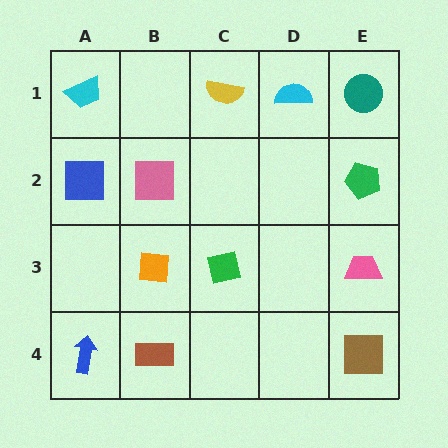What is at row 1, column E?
A teal circle.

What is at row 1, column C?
A yellow semicircle.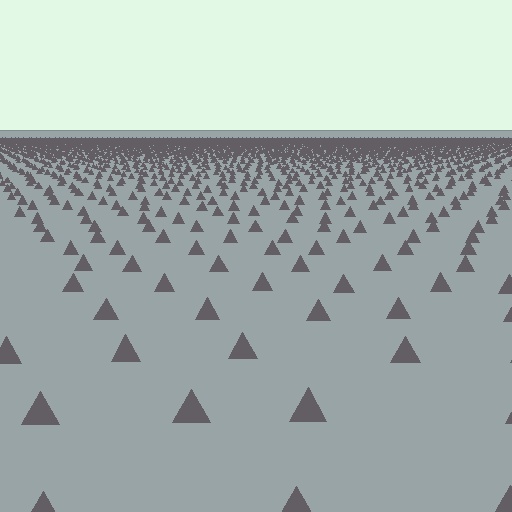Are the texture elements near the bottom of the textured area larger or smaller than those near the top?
Larger. Near the bottom, elements are closer to the viewer and appear at a bigger on-screen size.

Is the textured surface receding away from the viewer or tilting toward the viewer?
The surface is receding away from the viewer. Texture elements get smaller and denser toward the top.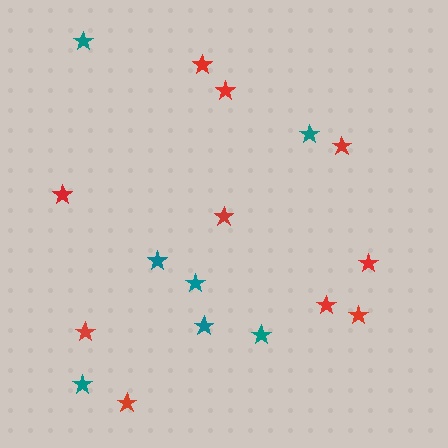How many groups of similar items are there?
There are 2 groups: one group of red stars (10) and one group of teal stars (7).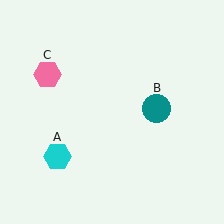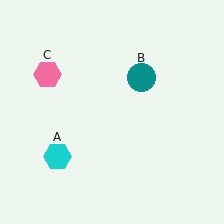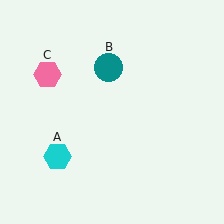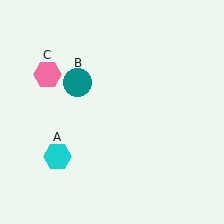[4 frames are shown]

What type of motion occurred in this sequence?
The teal circle (object B) rotated counterclockwise around the center of the scene.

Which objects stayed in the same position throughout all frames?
Cyan hexagon (object A) and pink hexagon (object C) remained stationary.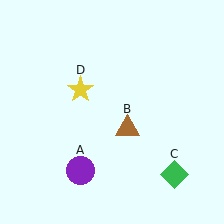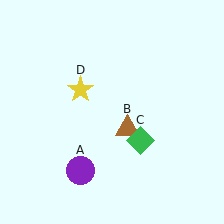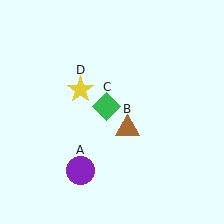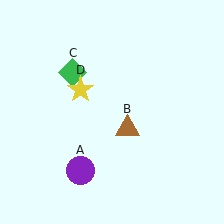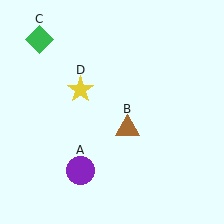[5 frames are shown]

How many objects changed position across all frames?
1 object changed position: green diamond (object C).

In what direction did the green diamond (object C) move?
The green diamond (object C) moved up and to the left.